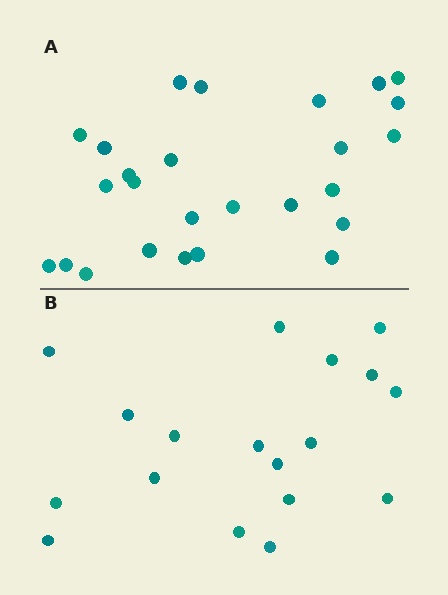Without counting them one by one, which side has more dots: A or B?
Region A (the top region) has more dots.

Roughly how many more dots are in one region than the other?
Region A has roughly 8 or so more dots than region B.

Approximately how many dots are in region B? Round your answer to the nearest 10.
About 20 dots. (The exact count is 18, which rounds to 20.)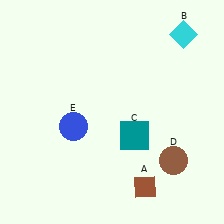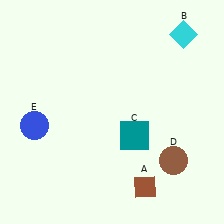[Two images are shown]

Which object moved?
The blue circle (E) moved left.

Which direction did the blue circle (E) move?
The blue circle (E) moved left.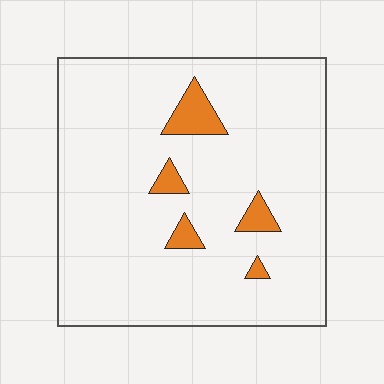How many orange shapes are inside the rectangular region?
5.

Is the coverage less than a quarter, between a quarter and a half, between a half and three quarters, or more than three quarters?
Less than a quarter.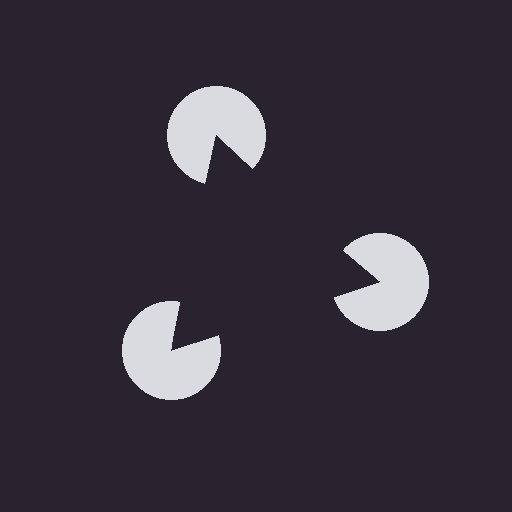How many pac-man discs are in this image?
There are 3 — one at each vertex of the illusory triangle.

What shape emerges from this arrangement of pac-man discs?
An illusory triangle — its edges are inferred from the aligned wedge cuts in the pac-man discs, not physically drawn.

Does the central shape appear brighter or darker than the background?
It typically appears slightly darker than the background, even though no actual brightness change is drawn.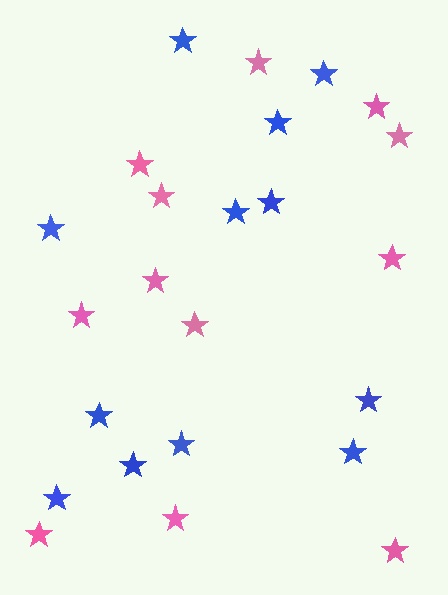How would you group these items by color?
There are 2 groups: one group of pink stars (12) and one group of blue stars (12).